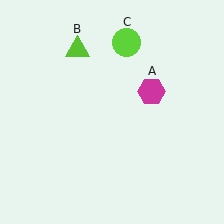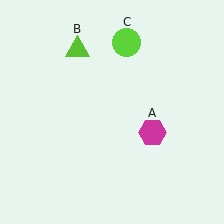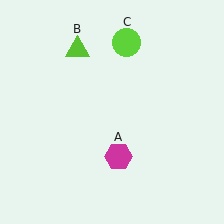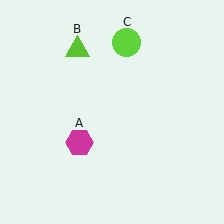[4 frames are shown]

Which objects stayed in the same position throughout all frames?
Lime triangle (object B) and lime circle (object C) remained stationary.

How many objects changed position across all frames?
1 object changed position: magenta hexagon (object A).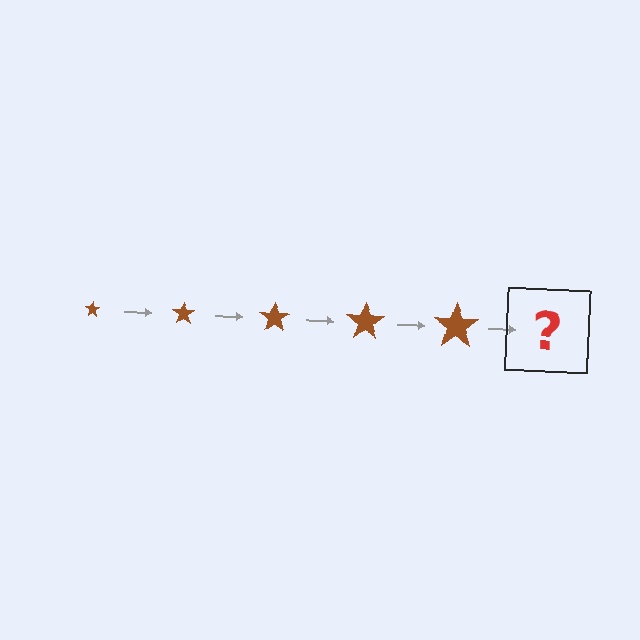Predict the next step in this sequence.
The next step is a brown star, larger than the previous one.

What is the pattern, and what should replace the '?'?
The pattern is that the star gets progressively larger each step. The '?' should be a brown star, larger than the previous one.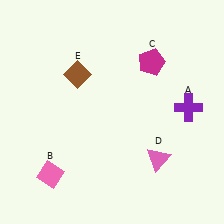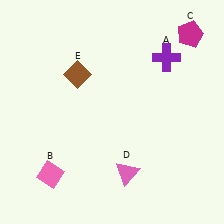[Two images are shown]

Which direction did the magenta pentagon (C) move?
The magenta pentagon (C) moved right.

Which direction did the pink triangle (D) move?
The pink triangle (D) moved left.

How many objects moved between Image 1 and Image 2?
3 objects moved between the two images.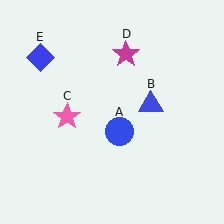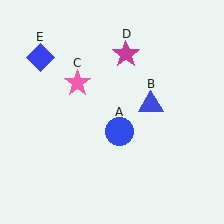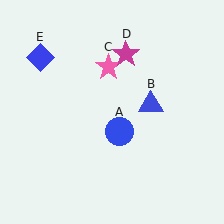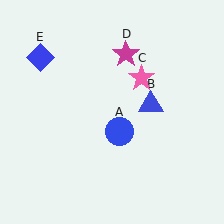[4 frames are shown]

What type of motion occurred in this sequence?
The pink star (object C) rotated clockwise around the center of the scene.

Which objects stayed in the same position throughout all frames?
Blue circle (object A) and blue triangle (object B) and magenta star (object D) and blue diamond (object E) remained stationary.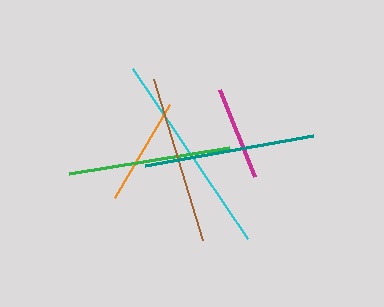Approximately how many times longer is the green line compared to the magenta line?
The green line is approximately 1.7 times the length of the magenta line.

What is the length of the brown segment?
The brown segment is approximately 168 pixels long.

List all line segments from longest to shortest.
From longest to shortest: cyan, teal, brown, green, orange, magenta.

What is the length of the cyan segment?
The cyan segment is approximately 206 pixels long.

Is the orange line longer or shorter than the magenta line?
The orange line is longer than the magenta line.